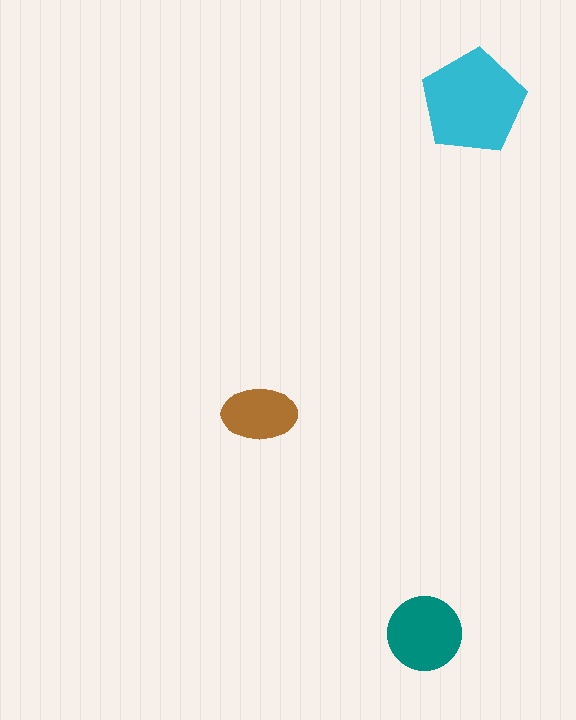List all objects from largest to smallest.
The cyan pentagon, the teal circle, the brown ellipse.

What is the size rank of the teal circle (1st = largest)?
2nd.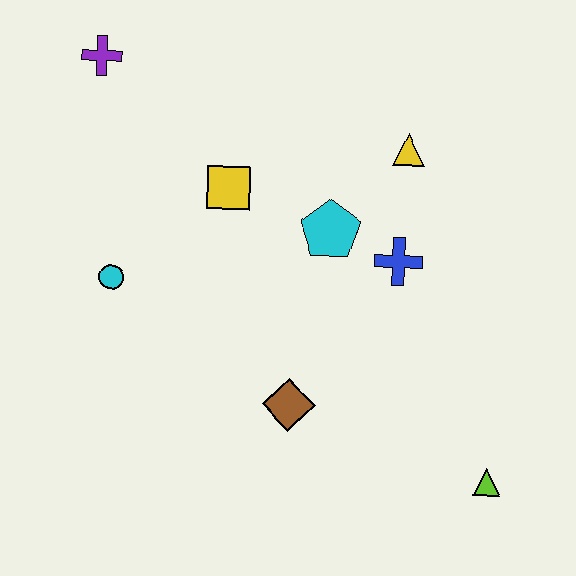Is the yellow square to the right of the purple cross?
Yes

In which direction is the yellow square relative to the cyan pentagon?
The yellow square is to the left of the cyan pentagon.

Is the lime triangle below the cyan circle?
Yes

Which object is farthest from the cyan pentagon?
The lime triangle is farthest from the cyan pentagon.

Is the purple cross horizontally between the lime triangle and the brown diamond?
No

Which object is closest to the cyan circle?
The yellow square is closest to the cyan circle.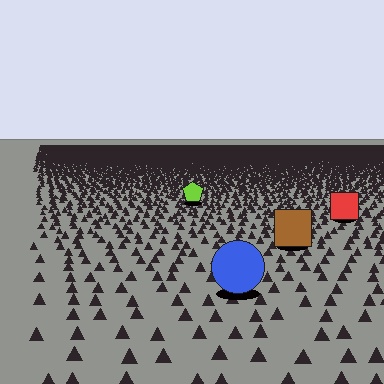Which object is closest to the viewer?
The blue circle is closest. The texture marks near it are larger and more spread out.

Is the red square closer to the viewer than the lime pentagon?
Yes. The red square is closer — you can tell from the texture gradient: the ground texture is coarser near it.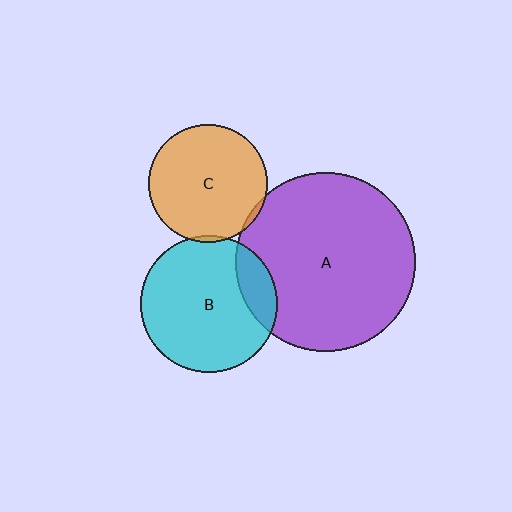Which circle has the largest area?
Circle A (purple).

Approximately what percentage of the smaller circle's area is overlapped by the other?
Approximately 15%.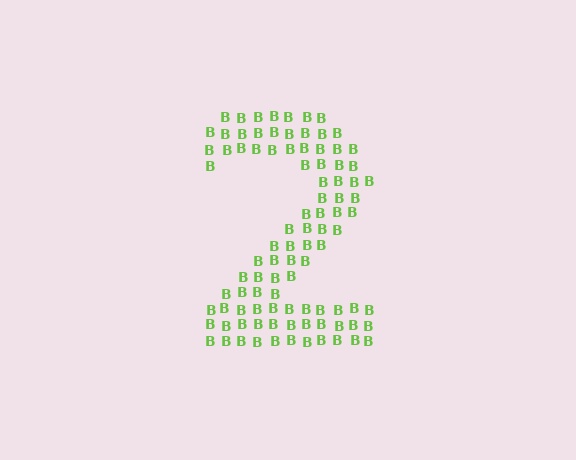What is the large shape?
The large shape is the digit 2.